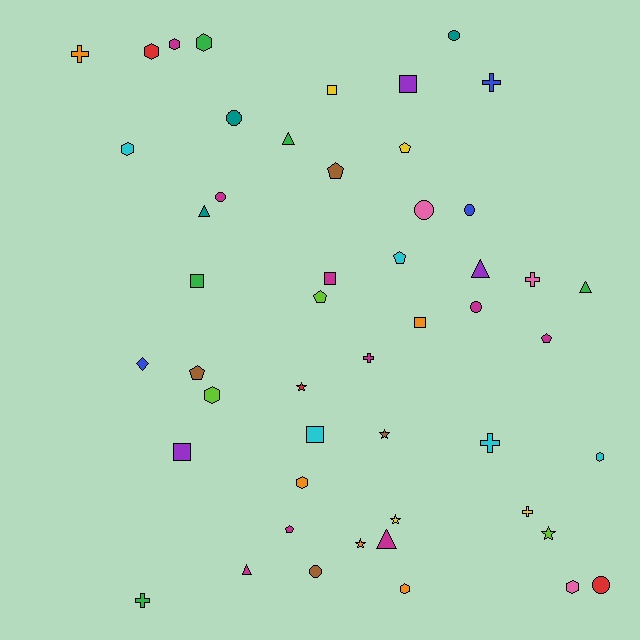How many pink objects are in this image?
There are 3 pink objects.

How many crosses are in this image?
There are 7 crosses.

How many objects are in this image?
There are 50 objects.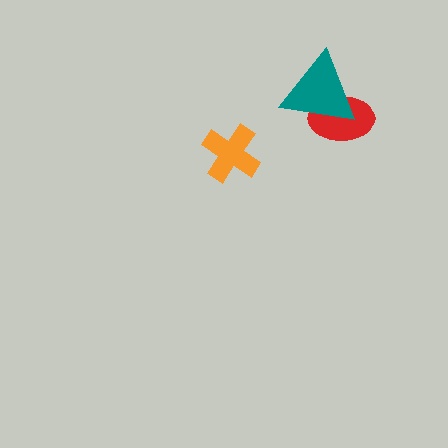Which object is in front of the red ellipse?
The teal triangle is in front of the red ellipse.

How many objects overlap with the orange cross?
0 objects overlap with the orange cross.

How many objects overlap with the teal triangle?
1 object overlaps with the teal triangle.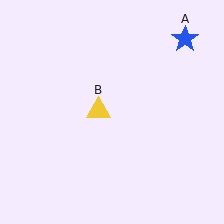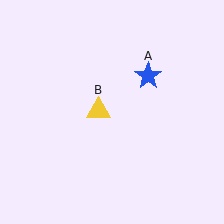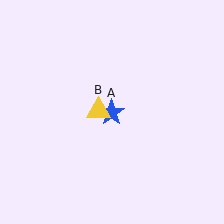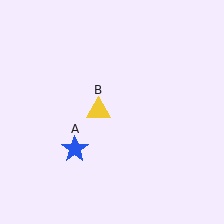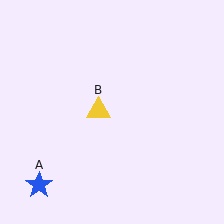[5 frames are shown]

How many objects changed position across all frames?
1 object changed position: blue star (object A).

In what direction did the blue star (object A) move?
The blue star (object A) moved down and to the left.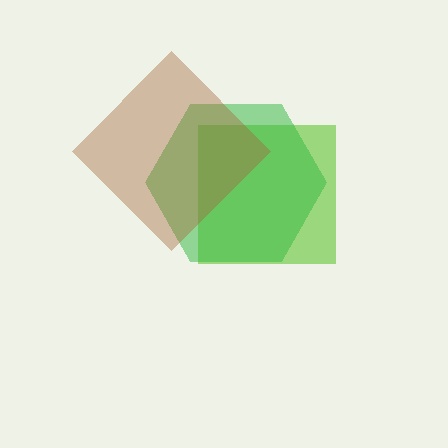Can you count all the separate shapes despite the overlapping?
Yes, there are 3 separate shapes.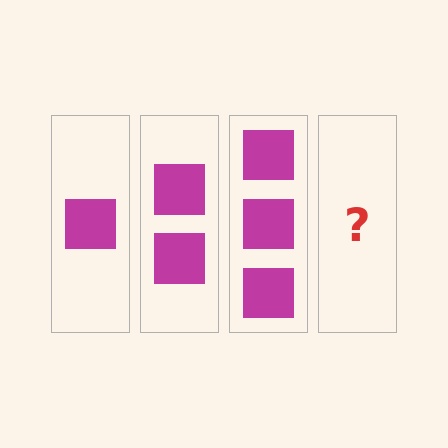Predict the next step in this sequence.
The next step is 4 squares.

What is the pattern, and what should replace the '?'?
The pattern is that each step adds one more square. The '?' should be 4 squares.